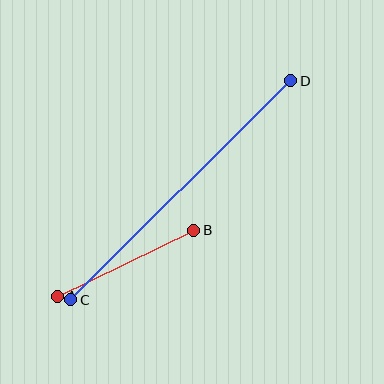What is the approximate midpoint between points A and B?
The midpoint is at approximately (126, 263) pixels.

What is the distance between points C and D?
The distance is approximately 310 pixels.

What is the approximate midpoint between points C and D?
The midpoint is at approximately (181, 190) pixels.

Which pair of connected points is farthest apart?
Points C and D are farthest apart.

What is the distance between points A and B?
The distance is approximately 151 pixels.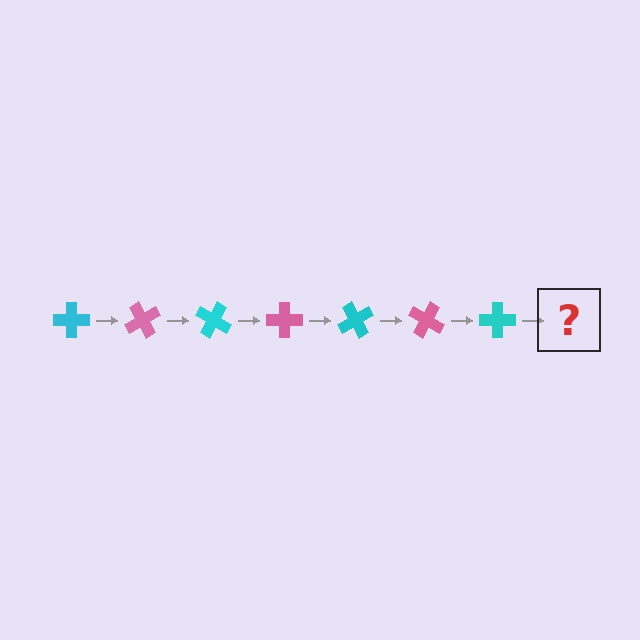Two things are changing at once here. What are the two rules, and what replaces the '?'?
The two rules are that it rotates 60 degrees each step and the color cycles through cyan and pink. The '?' should be a pink cross, rotated 420 degrees from the start.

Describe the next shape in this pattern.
It should be a pink cross, rotated 420 degrees from the start.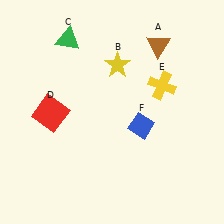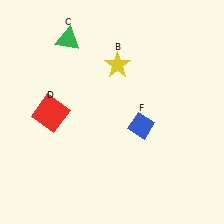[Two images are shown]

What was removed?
The yellow cross (E), the brown triangle (A) were removed in Image 2.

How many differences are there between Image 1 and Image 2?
There are 2 differences between the two images.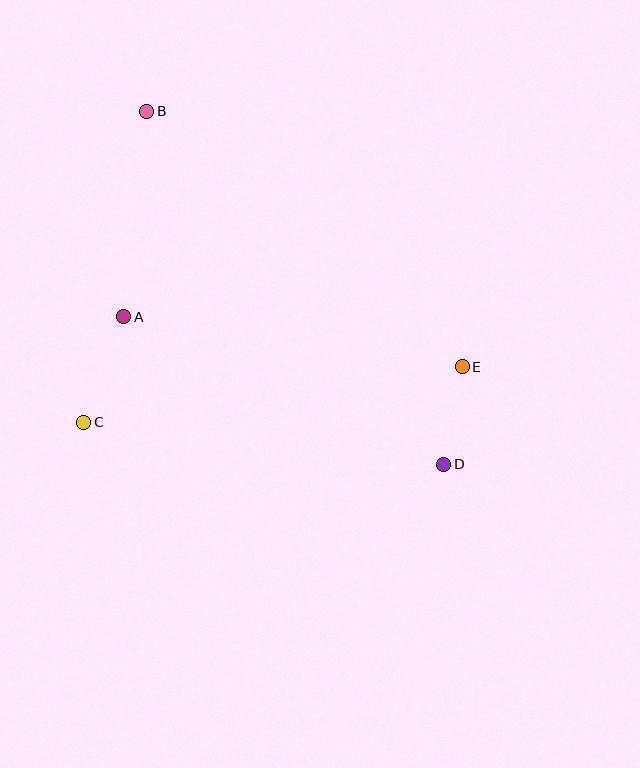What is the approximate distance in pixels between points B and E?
The distance between B and E is approximately 406 pixels.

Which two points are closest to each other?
Points D and E are closest to each other.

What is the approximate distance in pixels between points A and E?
The distance between A and E is approximately 342 pixels.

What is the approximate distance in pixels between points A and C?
The distance between A and C is approximately 113 pixels.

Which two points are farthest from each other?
Points B and D are farthest from each other.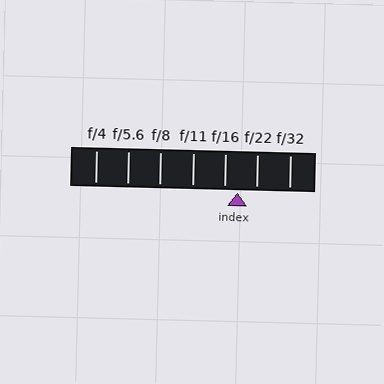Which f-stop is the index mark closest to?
The index mark is closest to f/16.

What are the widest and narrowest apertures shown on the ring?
The widest aperture shown is f/4 and the narrowest is f/32.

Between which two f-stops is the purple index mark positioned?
The index mark is between f/16 and f/22.